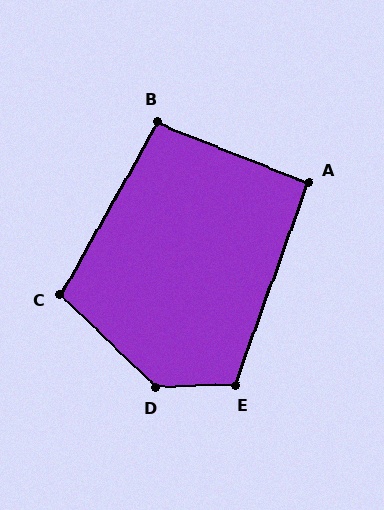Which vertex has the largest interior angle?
D, at approximately 134 degrees.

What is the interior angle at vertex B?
Approximately 97 degrees (obtuse).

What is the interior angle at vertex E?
Approximately 111 degrees (obtuse).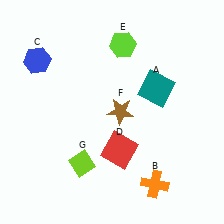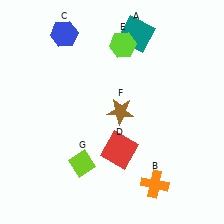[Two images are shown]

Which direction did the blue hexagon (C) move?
The blue hexagon (C) moved right.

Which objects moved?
The objects that moved are: the teal square (A), the blue hexagon (C).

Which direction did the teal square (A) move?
The teal square (A) moved up.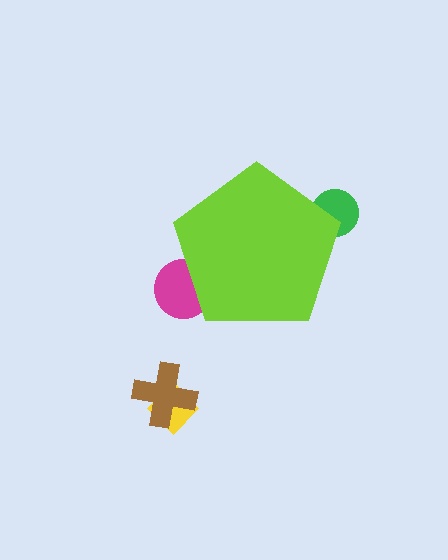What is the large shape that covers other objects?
A lime pentagon.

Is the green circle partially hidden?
Yes, the green circle is partially hidden behind the lime pentagon.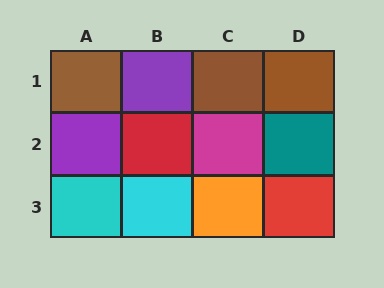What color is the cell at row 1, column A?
Brown.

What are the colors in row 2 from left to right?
Purple, red, magenta, teal.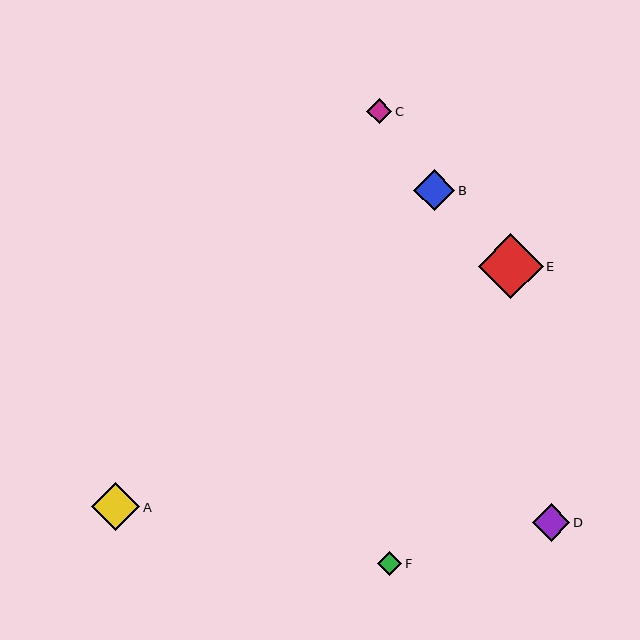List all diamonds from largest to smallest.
From largest to smallest: E, A, B, D, C, F.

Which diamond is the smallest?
Diamond F is the smallest with a size of approximately 24 pixels.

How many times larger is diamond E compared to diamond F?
Diamond E is approximately 2.7 times the size of diamond F.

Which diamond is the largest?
Diamond E is the largest with a size of approximately 65 pixels.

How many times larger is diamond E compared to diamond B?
Diamond E is approximately 1.6 times the size of diamond B.